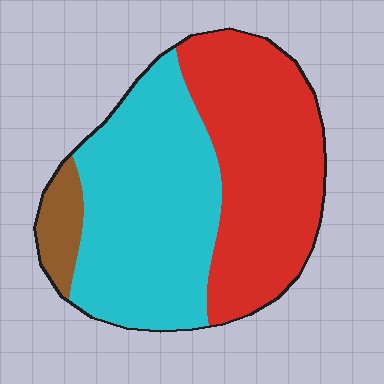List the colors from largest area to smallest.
From largest to smallest: cyan, red, brown.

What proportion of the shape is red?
Red covers roughly 45% of the shape.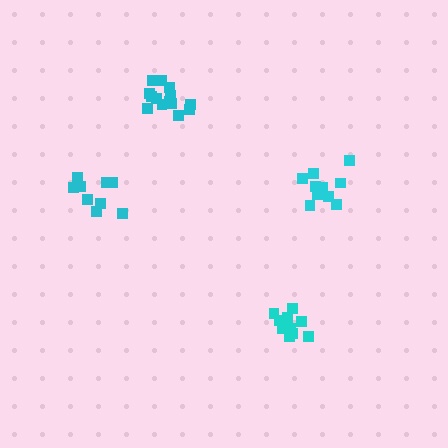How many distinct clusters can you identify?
There are 4 distinct clusters.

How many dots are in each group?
Group 1: 9 dots, Group 2: 10 dots, Group 3: 10 dots, Group 4: 14 dots (43 total).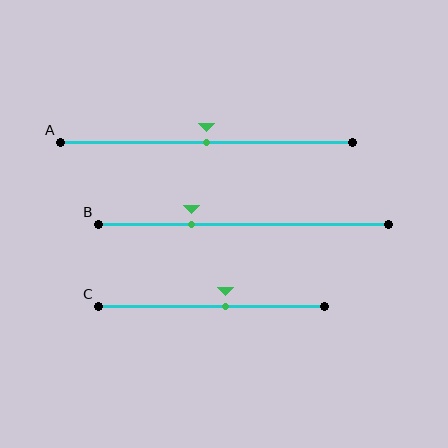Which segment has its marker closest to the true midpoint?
Segment A has its marker closest to the true midpoint.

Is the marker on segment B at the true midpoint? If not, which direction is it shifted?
No, the marker on segment B is shifted to the left by about 18% of the segment length.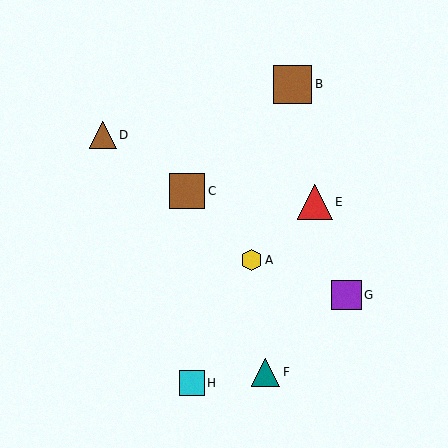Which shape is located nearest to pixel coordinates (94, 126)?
The brown triangle (labeled D) at (103, 135) is nearest to that location.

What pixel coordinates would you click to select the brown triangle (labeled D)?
Click at (103, 135) to select the brown triangle D.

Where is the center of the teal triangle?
The center of the teal triangle is at (265, 372).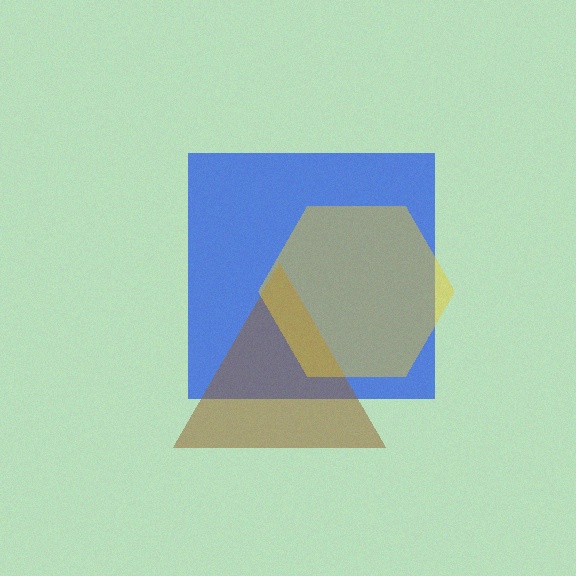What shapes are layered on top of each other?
The layered shapes are: a blue square, a brown triangle, a yellow hexagon.